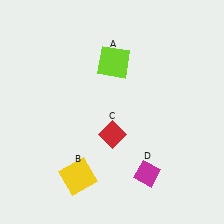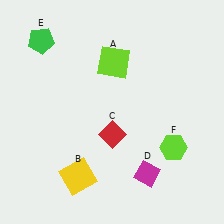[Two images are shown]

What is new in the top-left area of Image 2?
A green pentagon (E) was added in the top-left area of Image 2.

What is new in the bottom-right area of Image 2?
A lime hexagon (F) was added in the bottom-right area of Image 2.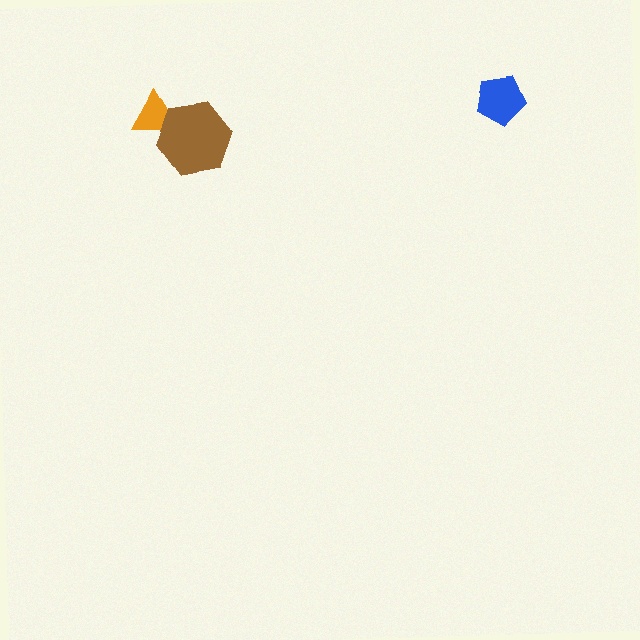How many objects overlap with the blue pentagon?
0 objects overlap with the blue pentagon.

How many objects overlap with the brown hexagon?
1 object overlaps with the brown hexagon.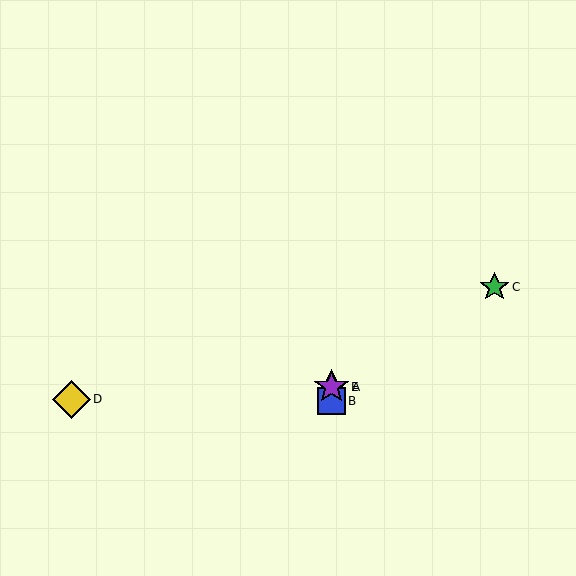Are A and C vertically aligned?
No, A is at x≈332 and C is at x≈495.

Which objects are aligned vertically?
Objects A, B, E are aligned vertically.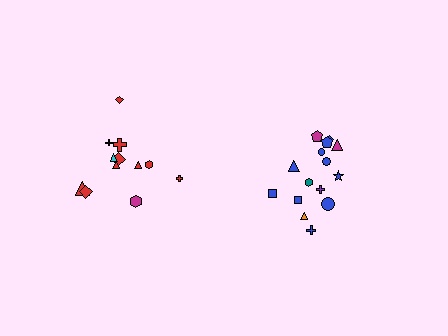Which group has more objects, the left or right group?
The right group.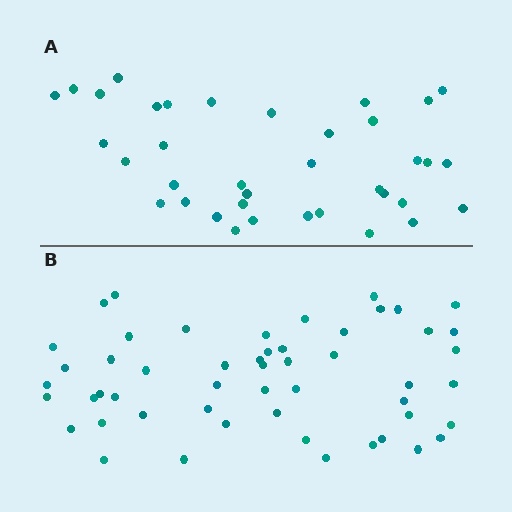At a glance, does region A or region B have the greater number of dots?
Region B (the bottom region) has more dots.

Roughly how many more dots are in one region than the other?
Region B has approximately 15 more dots than region A.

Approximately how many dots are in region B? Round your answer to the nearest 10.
About 50 dots. (The exact count is 52, which rounds to 50.)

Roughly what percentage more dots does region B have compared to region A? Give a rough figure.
About 40% more.